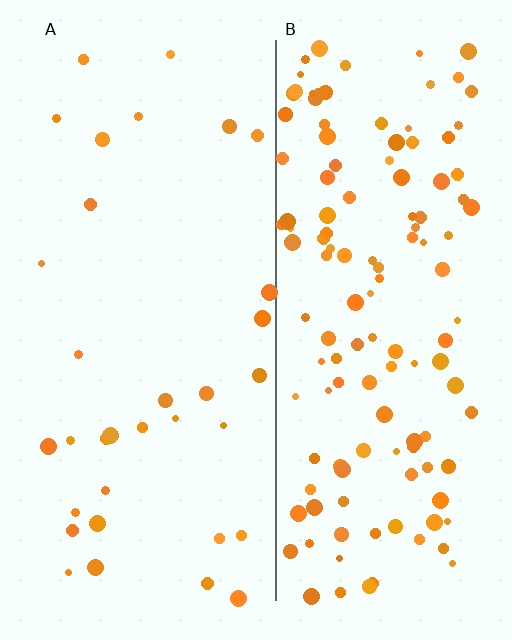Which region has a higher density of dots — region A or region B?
B (the right).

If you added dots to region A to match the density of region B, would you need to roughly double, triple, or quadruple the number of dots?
Approximately quadruple.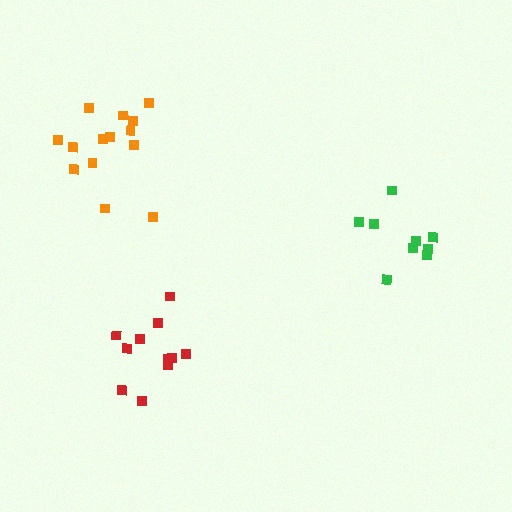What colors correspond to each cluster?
The clusters are colored: red, orange, green.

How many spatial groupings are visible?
There are 3 spatial groupings.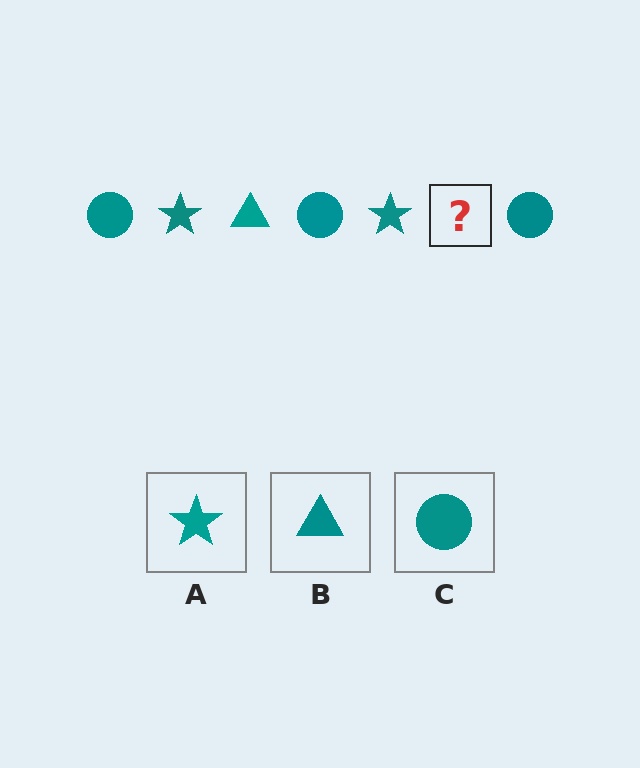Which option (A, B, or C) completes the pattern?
B.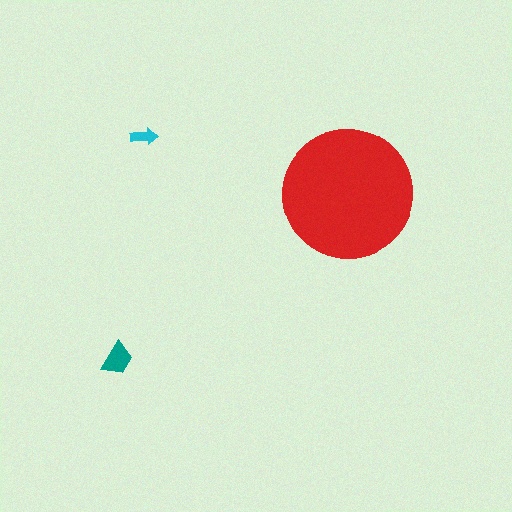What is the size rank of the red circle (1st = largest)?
1st.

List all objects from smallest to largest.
The cyan arrow, the teal trapezoid, the red circle.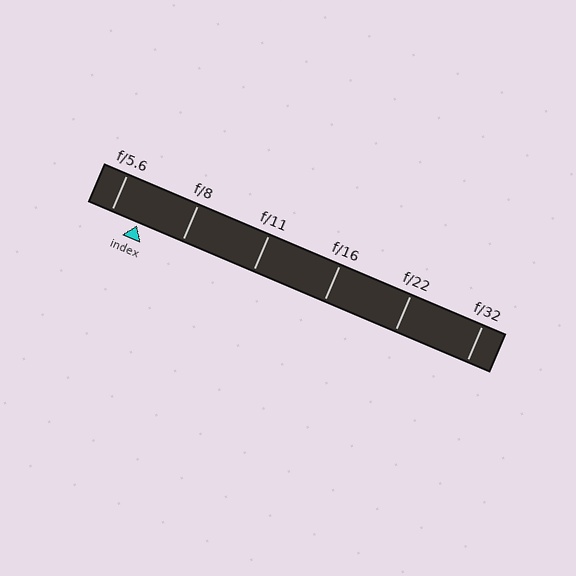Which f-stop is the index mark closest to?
The index mark is closest to f/5.6.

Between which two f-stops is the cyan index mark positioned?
The index mark is between f/5.6 and f/8.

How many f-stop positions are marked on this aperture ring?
There are 6 f-stop positions marked.